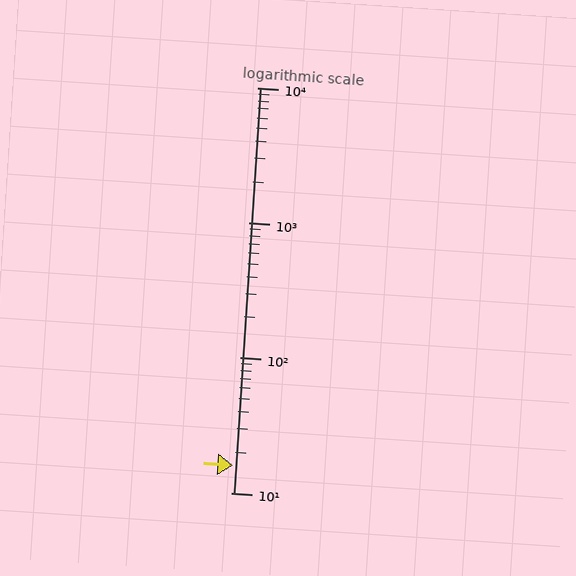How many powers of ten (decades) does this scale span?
The scale spans 3 decades, from 10 to 10000.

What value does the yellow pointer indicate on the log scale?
The pointer indicates approximately 16.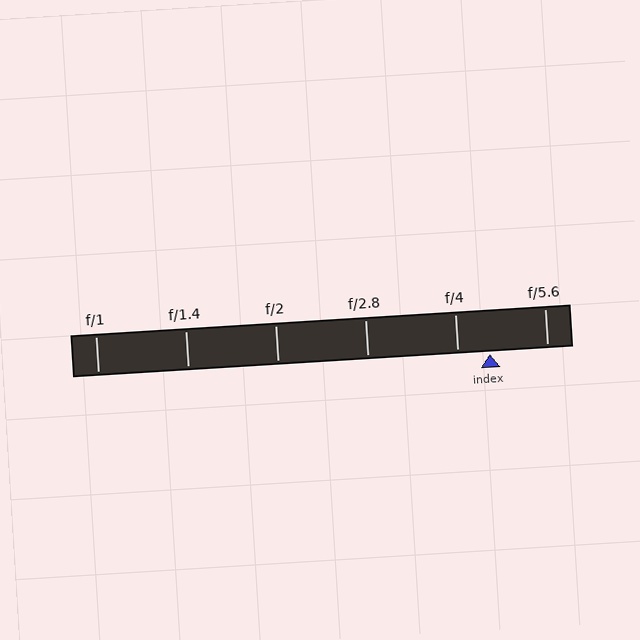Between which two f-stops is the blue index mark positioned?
The index mark is between f/4 and f/5.6.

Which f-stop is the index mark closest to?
The index mark is closest to f/4.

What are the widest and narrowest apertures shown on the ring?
The widest aperture shown is f/1 and the narrowest is f/5.6.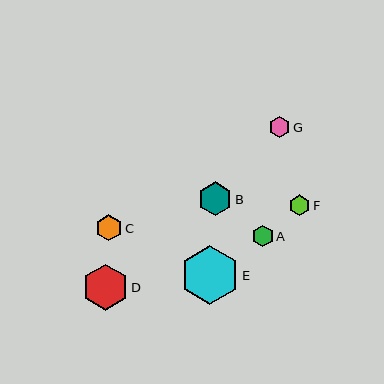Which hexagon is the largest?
Hexagon E is the largest with a size of approximately 59 pixels.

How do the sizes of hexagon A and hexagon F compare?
Hexagon A and hexagon F are approximately the same size.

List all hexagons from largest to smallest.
From largest to smallest: E, D, B, C, G, A, F.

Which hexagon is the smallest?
Hexagon F is the smallest with a size of approximately 21 pixels.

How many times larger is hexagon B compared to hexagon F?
Hexagon B is approximately 1.6 times the size of hexagon F.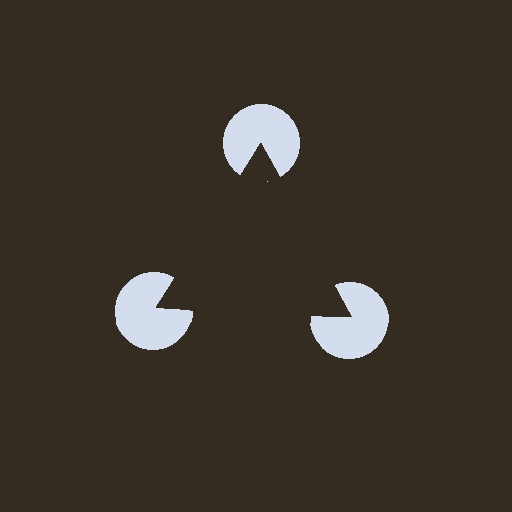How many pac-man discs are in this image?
There are 3 — one at each vertex of the illusory triangle.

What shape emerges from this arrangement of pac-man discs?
An illusory triangle — its edges are inferred from the aligned wedge cuts in the pac-man discs, not physically drawn.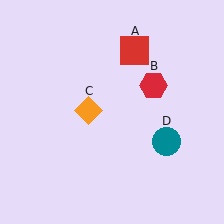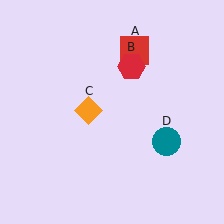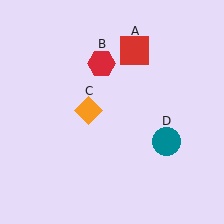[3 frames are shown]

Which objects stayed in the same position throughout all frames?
Red square (object A) and orange diamond (object C) and teal circle (object D) remained stationary.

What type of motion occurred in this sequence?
The red hexagon (object B) rotated counterclockwise around the center of the scene.